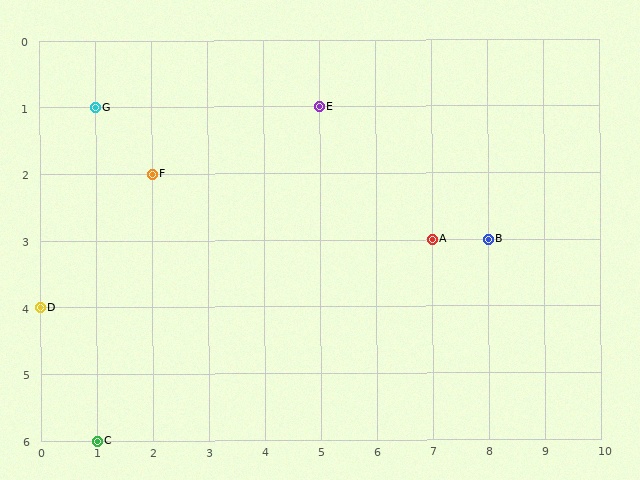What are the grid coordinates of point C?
Point C is at grid coordinates (1, 6).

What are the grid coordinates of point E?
Point E is at grid coordinates (5, 1).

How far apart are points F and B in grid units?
Points F and B are 6 columns and 1 row apart (about 6.1 grid units diagonally).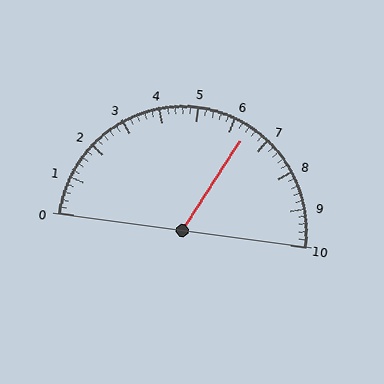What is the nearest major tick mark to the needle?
The nearest major tick mark is 6.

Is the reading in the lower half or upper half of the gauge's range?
The reading is in the upper half of the range (0 to 10).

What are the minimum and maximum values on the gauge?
The gauge ranges from 0 to 10.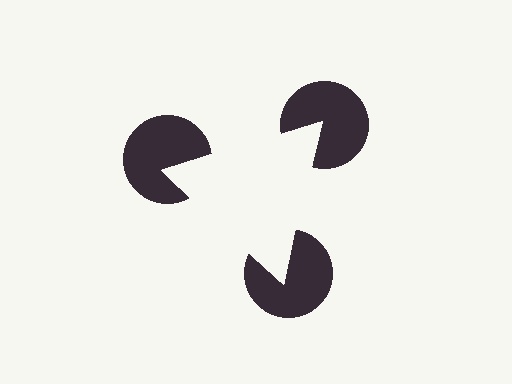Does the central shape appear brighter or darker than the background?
It typically appears slightly brighter than the background, even though no actual brightness change is drawn.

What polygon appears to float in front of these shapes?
An illusory triangle — its edges are inferred from the aligned wedge cuts in the pac-man discs, not physically drawn.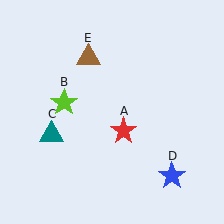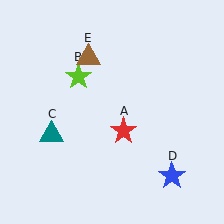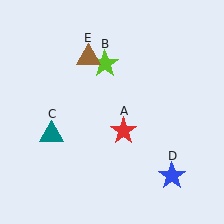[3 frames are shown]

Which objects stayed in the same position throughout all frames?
Red star (object A) and teal triangle (object C) and blue star (object D) and brown triangle (object E) remained stationary.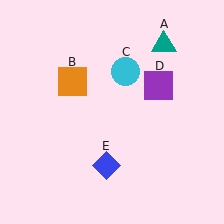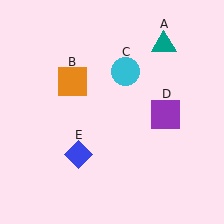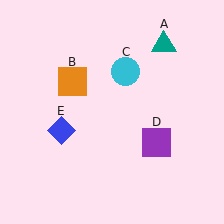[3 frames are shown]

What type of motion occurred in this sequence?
The purple square (object D), blue diamond (object E) rotated clockwise around the center of the scene.